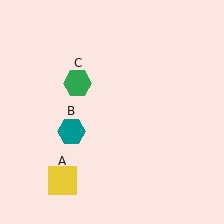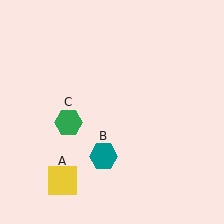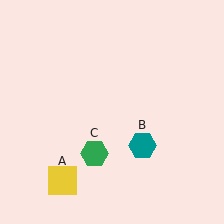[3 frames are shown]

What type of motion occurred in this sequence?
The teal hexagon (object B), green hexagon (object C) rotated counterclockwise around the center of the scene.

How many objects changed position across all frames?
2 objects changed position: teal hexagon (object B), green hexagon (object C).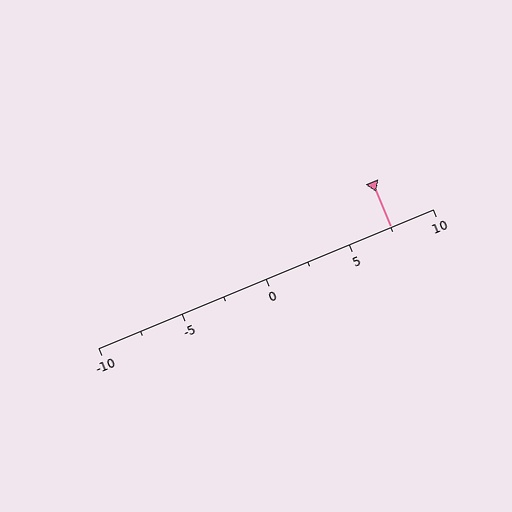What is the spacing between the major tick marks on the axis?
The major ticks are spaced 5 apart.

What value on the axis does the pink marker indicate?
The marker indicates approximately 7.5.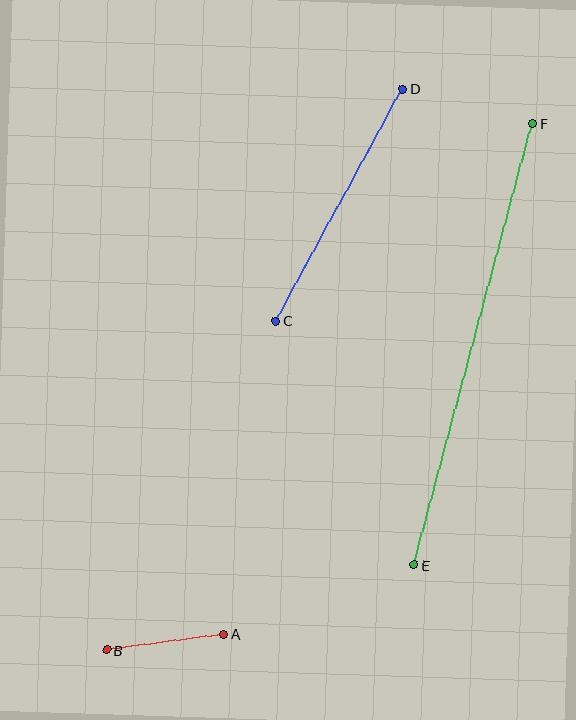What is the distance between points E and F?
The distance is approximately 457 pixels.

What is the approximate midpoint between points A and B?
The midpoint is at approximately (165, 642) pixels.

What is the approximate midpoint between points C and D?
The midpoint is at approximately (339, 205) pixels.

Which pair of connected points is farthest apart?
Points E and F are farthest apart.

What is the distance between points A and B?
The distance is approximately 118 pixels.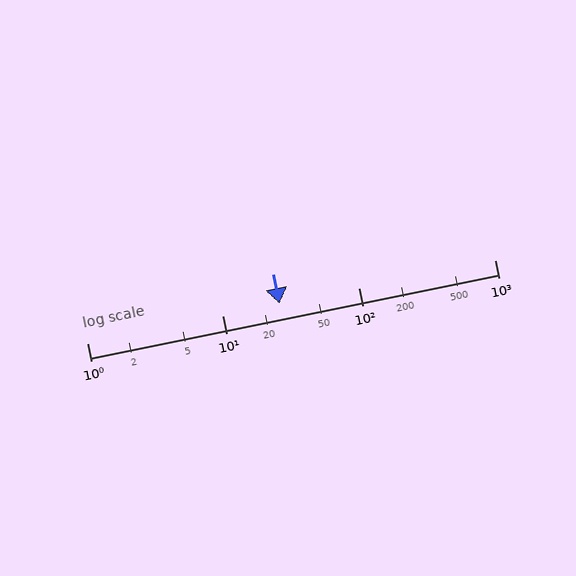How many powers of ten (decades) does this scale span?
The scale spans 3 decades, from 1 to 1000.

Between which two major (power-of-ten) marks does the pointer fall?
The pointer is between 10 and 100.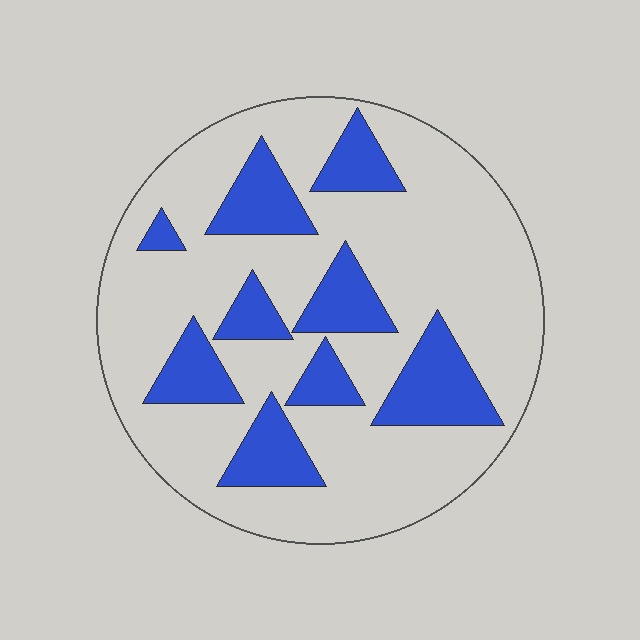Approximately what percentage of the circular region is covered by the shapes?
Approximately 25%.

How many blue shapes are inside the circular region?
9.